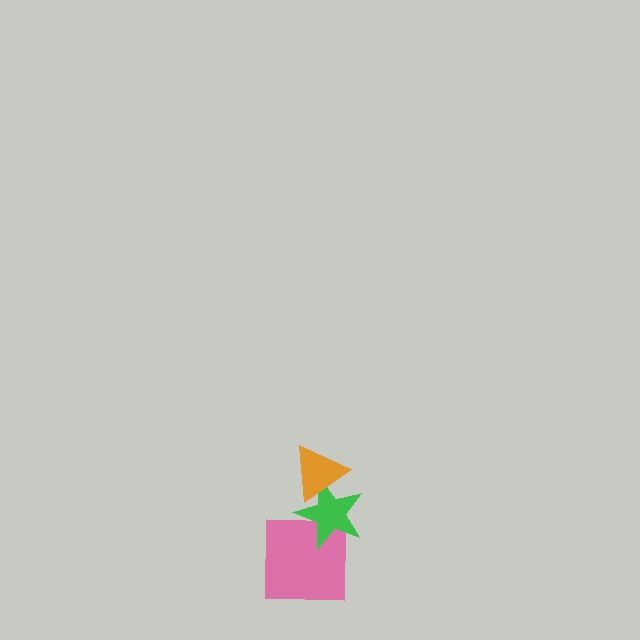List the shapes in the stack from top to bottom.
From top to bottom: the orange triangle, the green star, the pink square.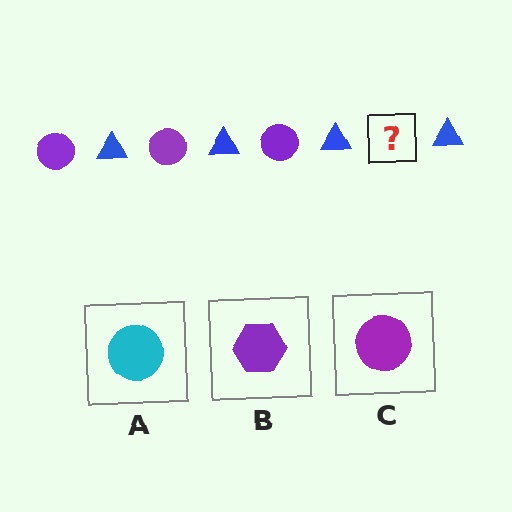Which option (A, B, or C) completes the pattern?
C.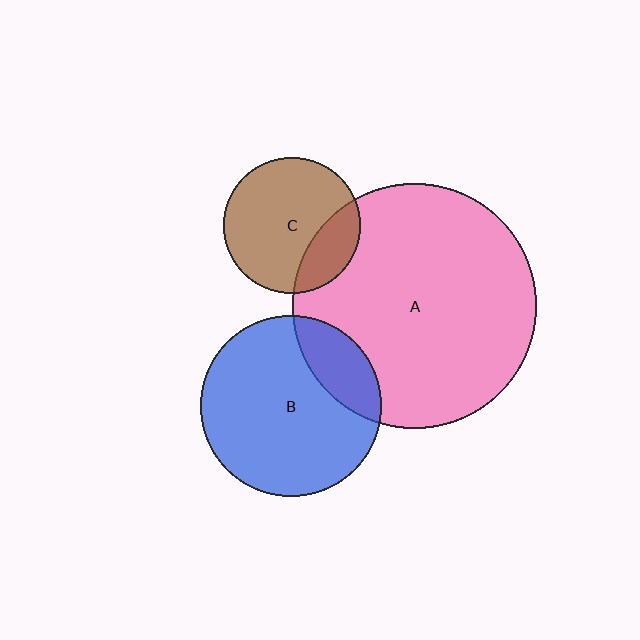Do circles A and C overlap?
Yes.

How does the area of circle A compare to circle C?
Approximately 3.2 times.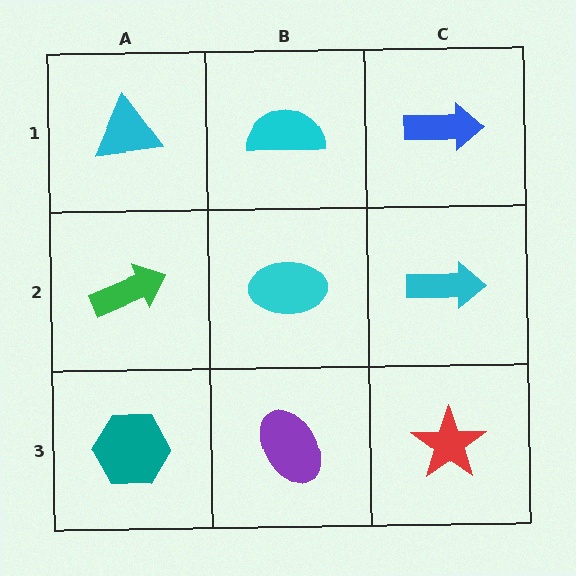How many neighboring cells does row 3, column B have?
3.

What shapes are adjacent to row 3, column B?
A cyan ellipse (row 2, column B), a teal hexagon (row 3, column A), a red star (row 3, column C).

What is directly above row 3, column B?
A cyan ellipse.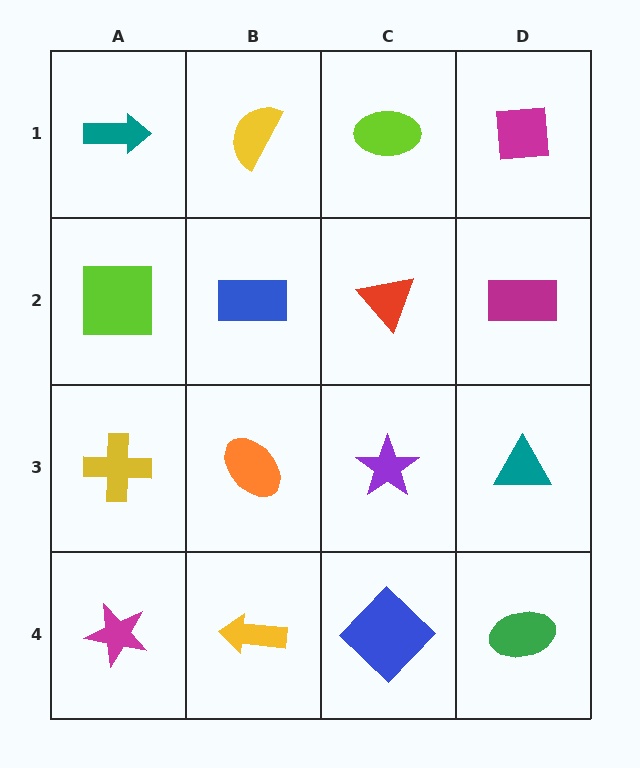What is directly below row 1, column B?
A blue rectangle.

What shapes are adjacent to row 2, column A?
A teal arrow (row 1, column A), a yellow cross (row 3, column A), a blue rectangle (row 2, column B).